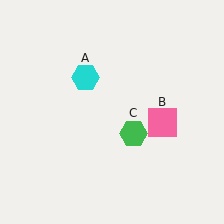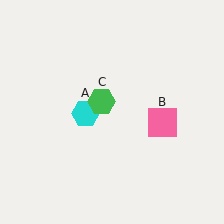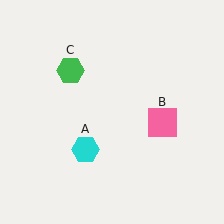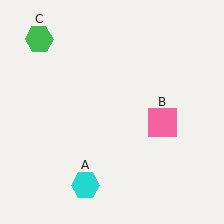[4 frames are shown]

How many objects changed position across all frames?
2 objects changed position: cyan hexagon (object A), green hexagon (object C).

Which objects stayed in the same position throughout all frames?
Pink square (object B) remained stationary.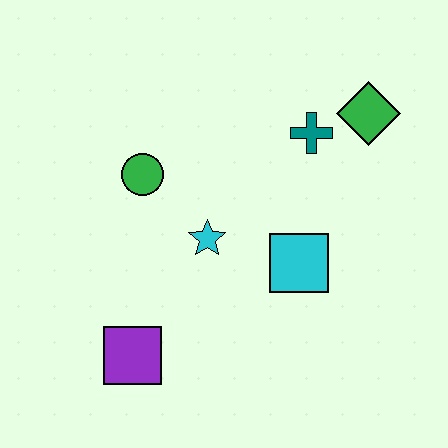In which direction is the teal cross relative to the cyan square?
The teal cross is above the cyan square.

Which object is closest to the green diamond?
The teal cross is closest to the green diamond.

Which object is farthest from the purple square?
The green diamond is farthest from the purple square.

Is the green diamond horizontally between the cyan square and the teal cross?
No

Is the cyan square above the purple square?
Yes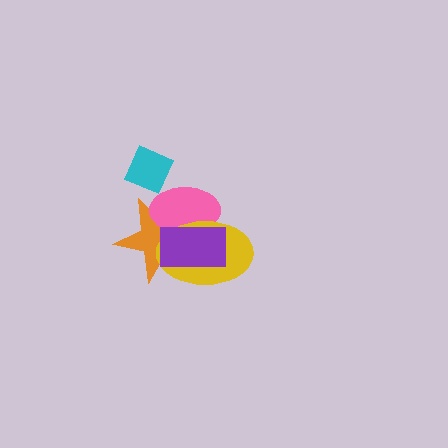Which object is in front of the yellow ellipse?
The purple rectangle is in front of the yellow ellipse.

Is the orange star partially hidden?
Yes, it is partially covered by another shape.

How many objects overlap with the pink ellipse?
4 objects overlap with the pink ellipse.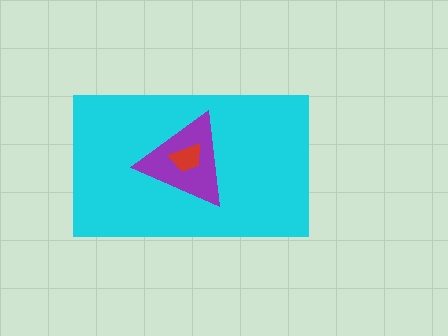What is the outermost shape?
The cyan rectangle.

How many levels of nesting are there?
3.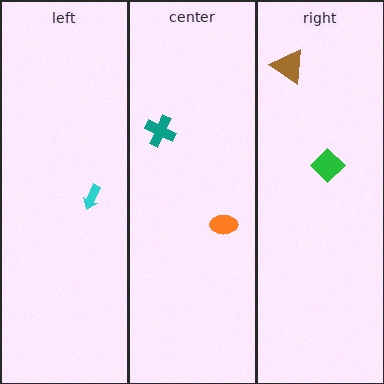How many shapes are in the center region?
2.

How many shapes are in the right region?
2.